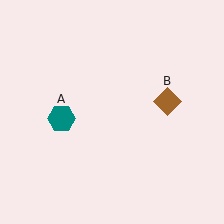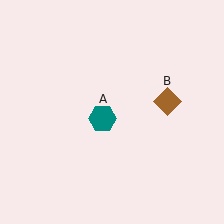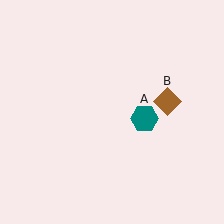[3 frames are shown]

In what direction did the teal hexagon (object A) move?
The teal hexagon (object A) moved right.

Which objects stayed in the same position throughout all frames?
Brown diamond (object B) remained stationary.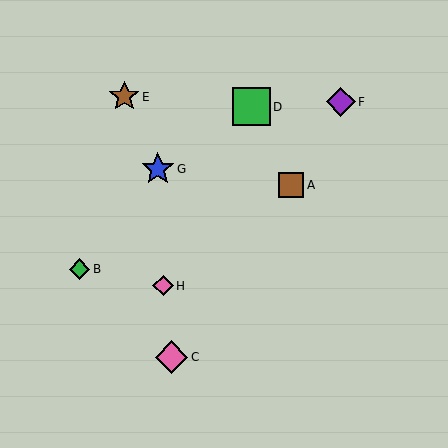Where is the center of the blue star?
The center of the blue star is at (158, 169).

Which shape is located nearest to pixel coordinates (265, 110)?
The green square (labeled D) at (252, 107) is nearest to that location.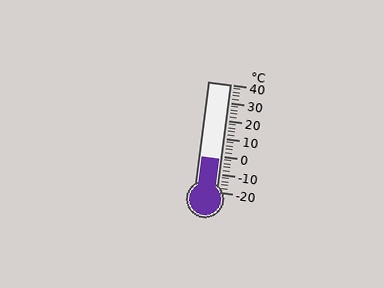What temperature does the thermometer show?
The thermometer shows approximately -2°C.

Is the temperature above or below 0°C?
The temperature is below 0°C.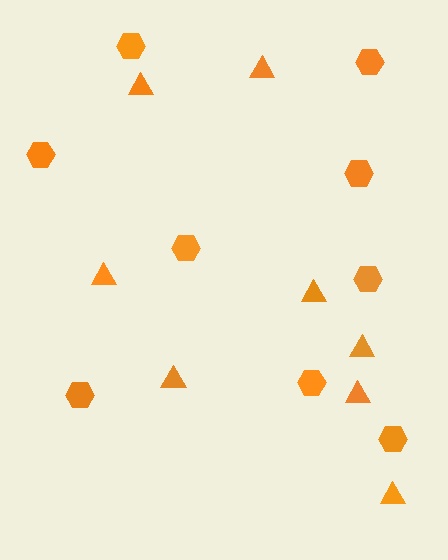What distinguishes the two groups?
There are 2 groups: one group of hexagons (9) and one group of triangles (8).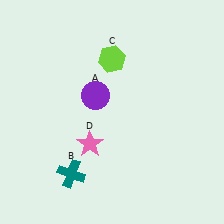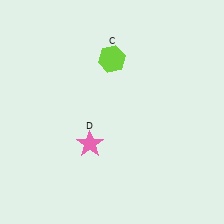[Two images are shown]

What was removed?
The purple circle (A), the teal cross (B) were removed in Image 2.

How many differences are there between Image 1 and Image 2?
There are 2 differences between the two images.